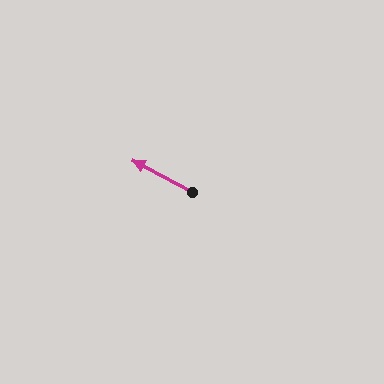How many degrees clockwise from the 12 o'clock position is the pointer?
Approximately 298 degrees.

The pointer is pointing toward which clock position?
Roughly 10 o'clock.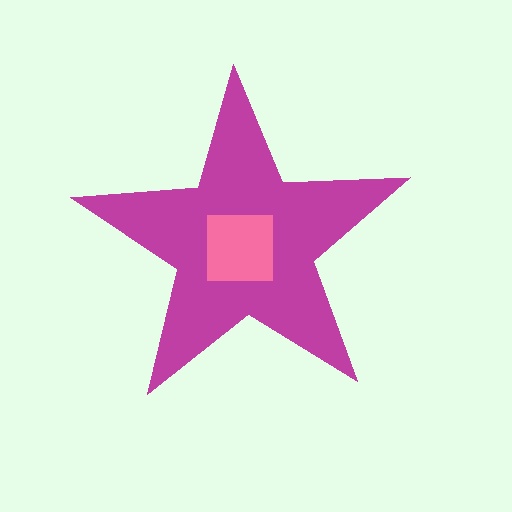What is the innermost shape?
The pink square.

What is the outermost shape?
The magenta star.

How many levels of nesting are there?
2.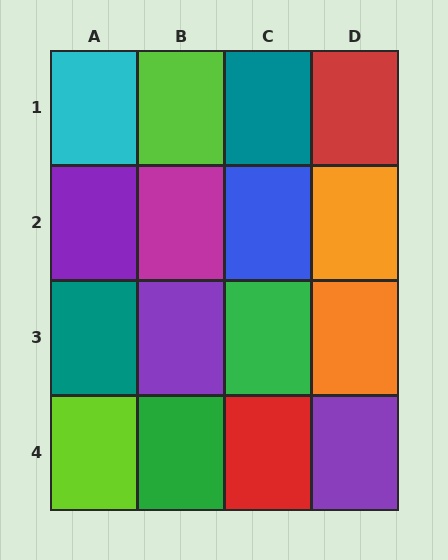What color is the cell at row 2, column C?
Blue.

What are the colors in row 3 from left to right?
Teal, purple, green, orange.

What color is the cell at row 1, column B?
Lime.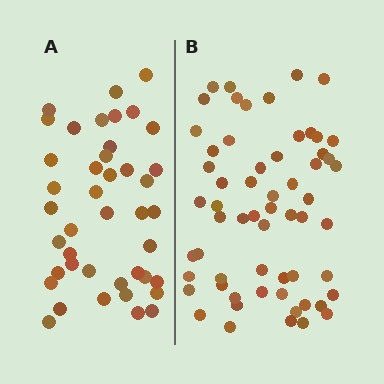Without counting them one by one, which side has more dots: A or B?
Region B (the right region) has more dots.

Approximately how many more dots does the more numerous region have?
Region B has approximately 20 more dots than region A.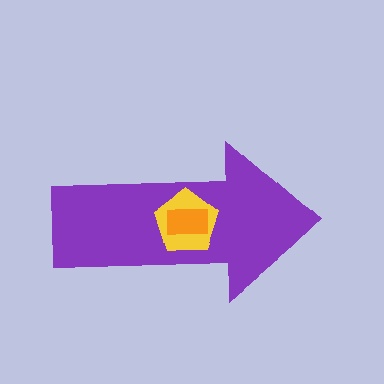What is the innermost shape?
The orange rectangle.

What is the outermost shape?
The purple arrow.